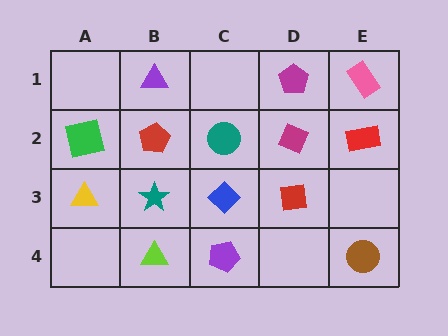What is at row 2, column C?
A teal circle.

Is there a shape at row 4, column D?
No, that cell is empty.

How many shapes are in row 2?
5 shapes.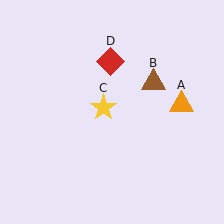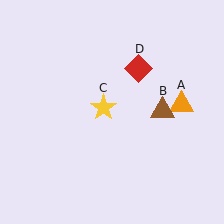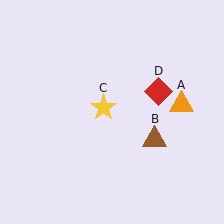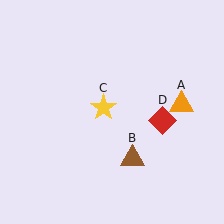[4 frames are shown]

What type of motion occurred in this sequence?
The brown triangle (object B), red diamond (object D) rotated clockwise around the center of the scene.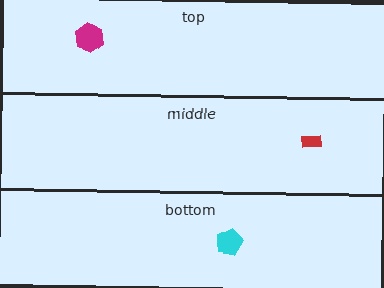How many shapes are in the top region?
1.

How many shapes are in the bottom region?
1.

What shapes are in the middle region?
The red rectangle.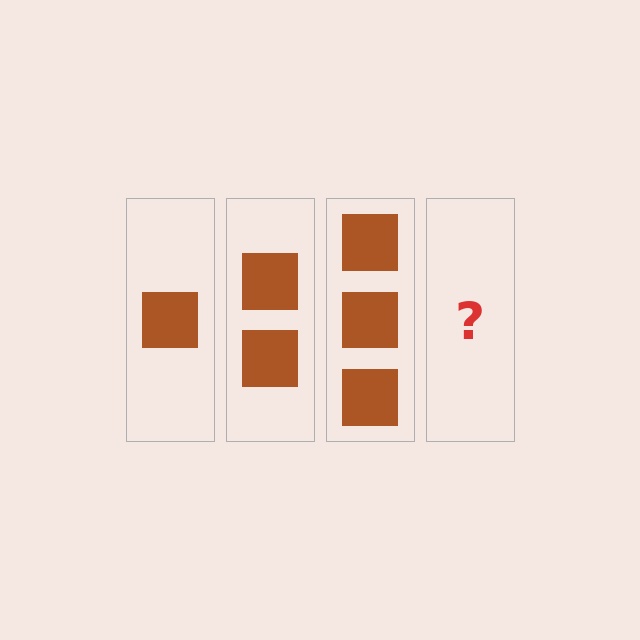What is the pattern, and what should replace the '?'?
The pattern is that each step adds one more square. The '?' should be 4 squares.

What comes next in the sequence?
The next element should be 4 squares.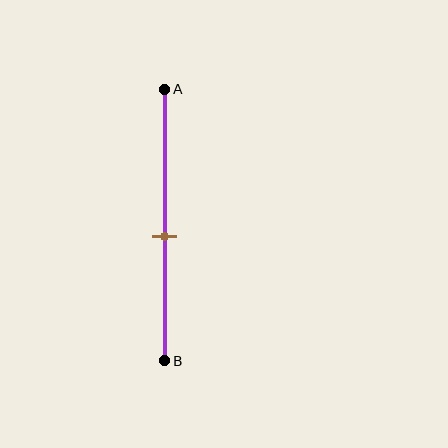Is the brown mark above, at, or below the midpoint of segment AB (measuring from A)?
The brown mark is below the midpoint of segment AB.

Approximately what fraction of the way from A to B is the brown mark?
The brown mark is approximately 55% of the way from A to B.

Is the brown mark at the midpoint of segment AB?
No, the mark is at about 55% from A, not at the 50% midpoint.